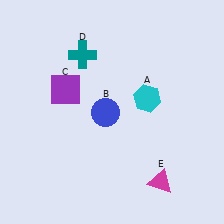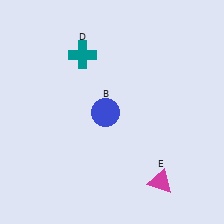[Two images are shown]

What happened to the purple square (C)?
The purple square (C) was removed in Image 2. It was in the top-left area of Image 1.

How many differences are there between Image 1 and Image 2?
There are 2 differences between the two images.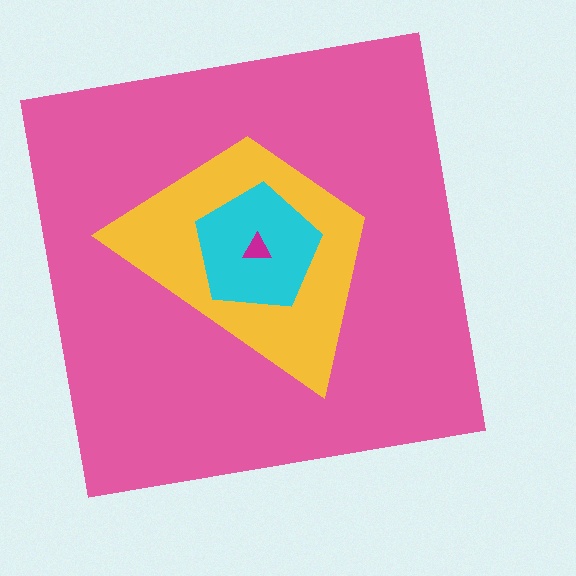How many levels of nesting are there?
4.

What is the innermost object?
The magenta triangle.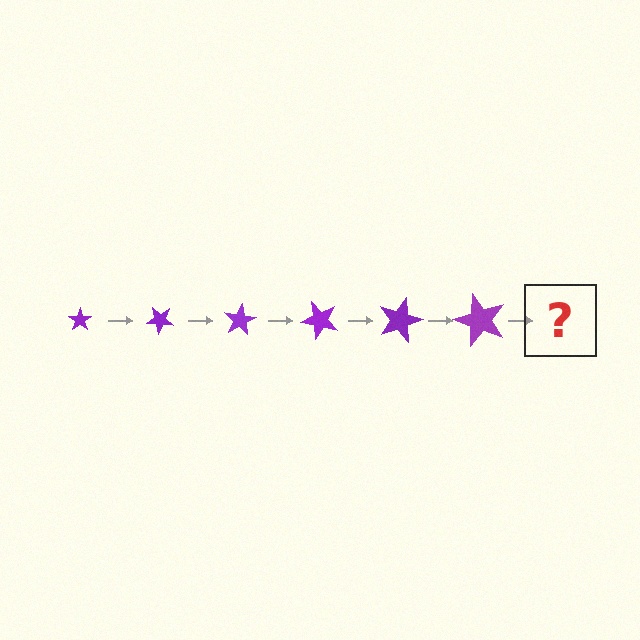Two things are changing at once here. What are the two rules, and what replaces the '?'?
The two rules are that the star grows larger each step and it rotates 40 degrees each step. The '?' should be a star, larger than the previous one and rotated 240 degrees from the start.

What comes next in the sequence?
The next element should be a star, larger than the previous one and rotated 240 degrees from the start.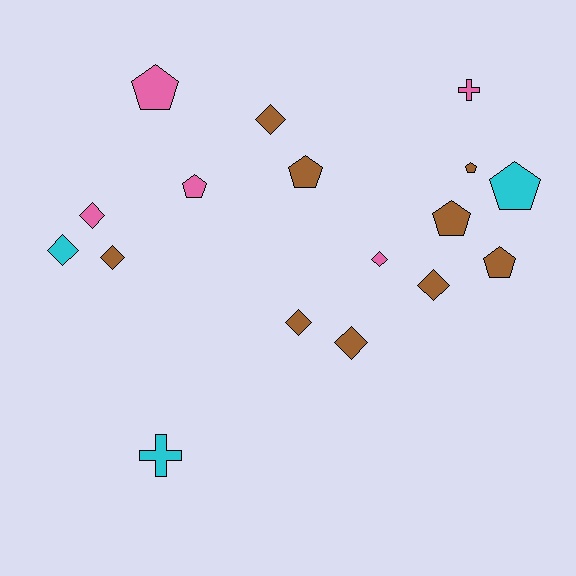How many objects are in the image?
There are 17 objects.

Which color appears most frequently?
Brown, with 9 objects.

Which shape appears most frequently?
Diamond, with 8 objects.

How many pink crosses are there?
There is 1 pink cross.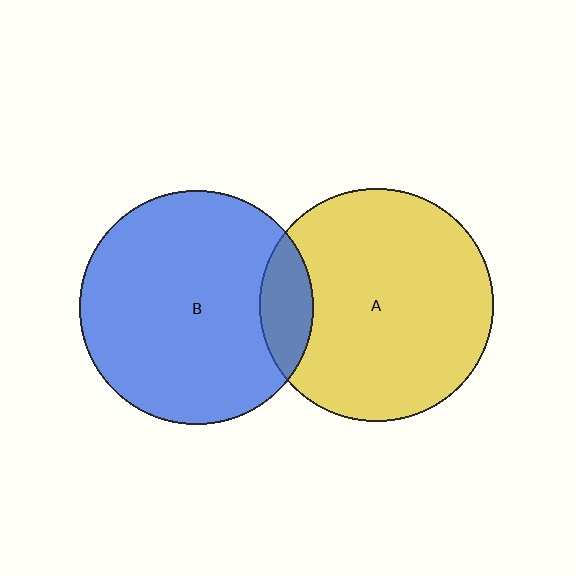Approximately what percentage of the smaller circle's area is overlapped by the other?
Approximately 15%.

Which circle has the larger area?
Circle A (yellow).